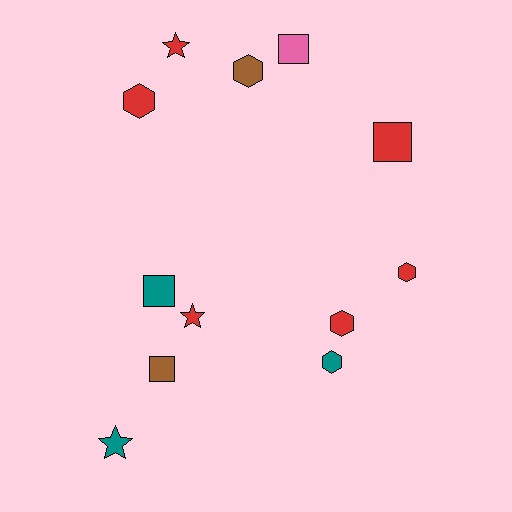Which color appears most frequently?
Red, with 6 objects.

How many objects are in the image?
There are 12 objects.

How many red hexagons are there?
There are 3 red hexagons.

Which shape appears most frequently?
Hexagon, with 5 objects.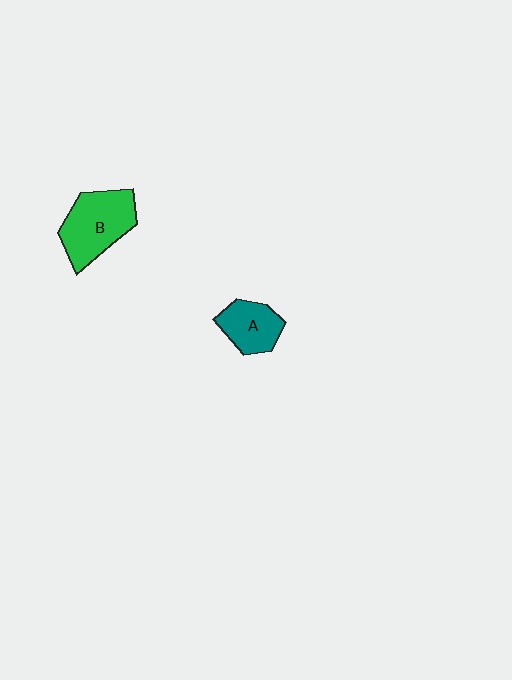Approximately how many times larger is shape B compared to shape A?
Approximately 1.6 times.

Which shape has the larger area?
Shape B (green).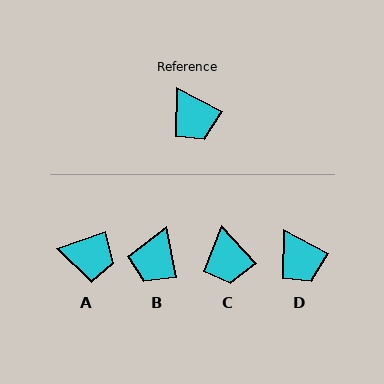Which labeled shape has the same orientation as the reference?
D.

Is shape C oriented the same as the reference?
No, it is off by about 20 degrees.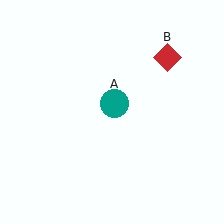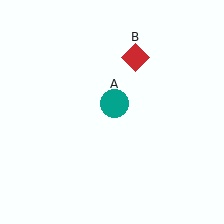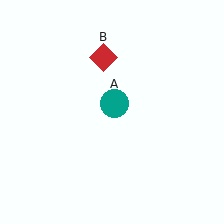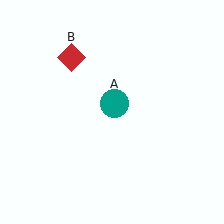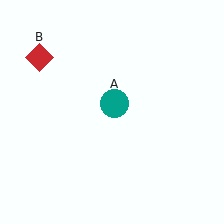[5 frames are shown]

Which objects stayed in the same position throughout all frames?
Teal circle (object A) remained stationary.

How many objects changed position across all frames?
1 object changed position: red diamond (object B).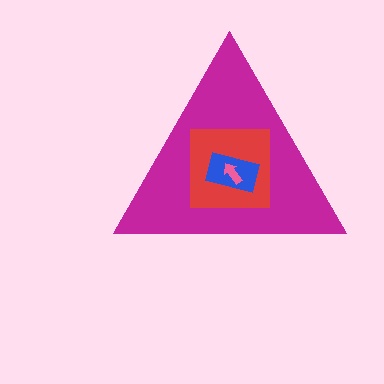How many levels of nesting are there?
4.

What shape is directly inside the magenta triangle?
The red square.